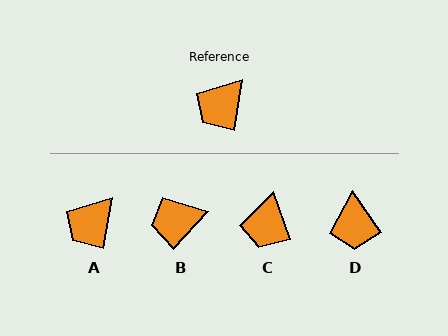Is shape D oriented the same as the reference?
No, it is off by about 45 degrees.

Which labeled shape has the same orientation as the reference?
A.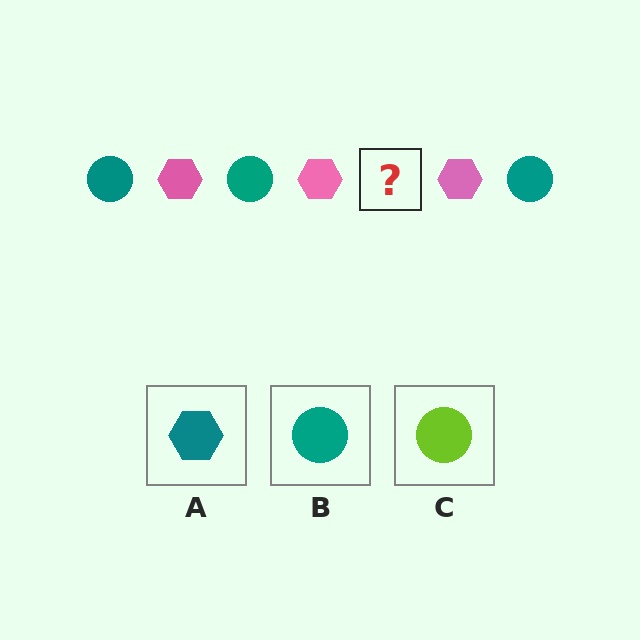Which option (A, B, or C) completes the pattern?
B.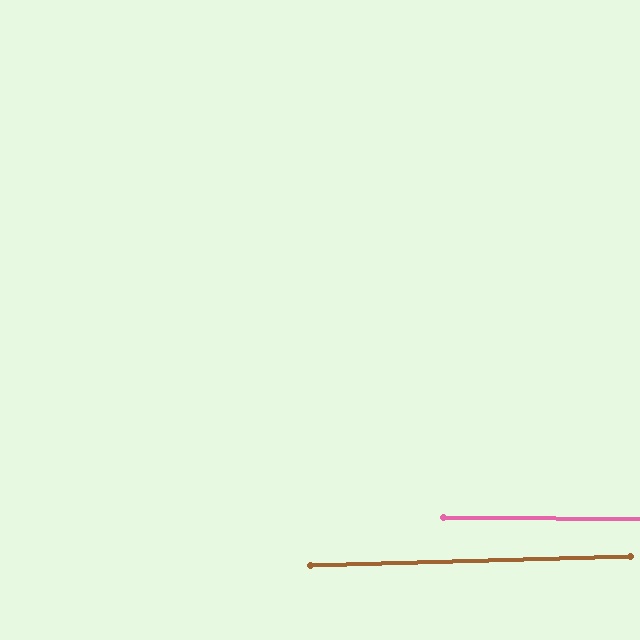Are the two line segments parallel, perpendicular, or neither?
Parallel — their directions differ by only 1.9°.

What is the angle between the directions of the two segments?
Approximately 2 degrees.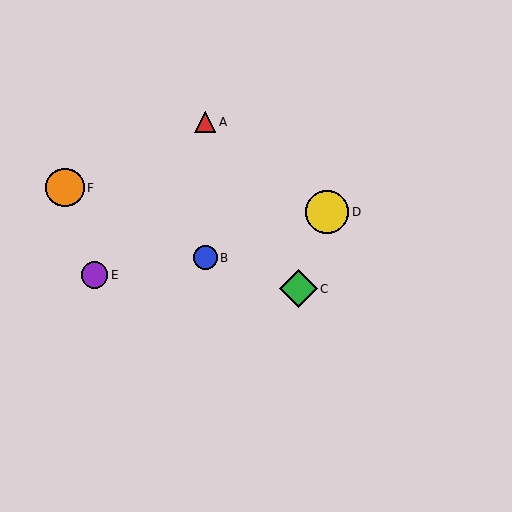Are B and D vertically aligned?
No, B is at x≈205 and D is at x≈327.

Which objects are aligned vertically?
Objects A, B are aligned vertically.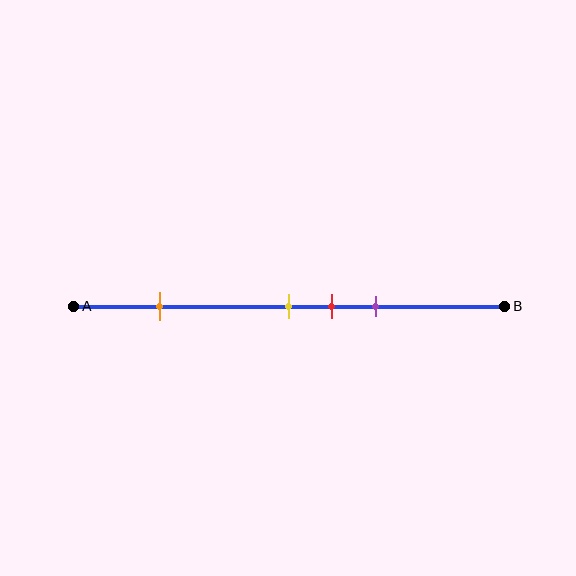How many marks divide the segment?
There are 4 marks dividing the segment.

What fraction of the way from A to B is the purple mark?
The purple mark is approximately 70% (0.7) of the way from A to B.